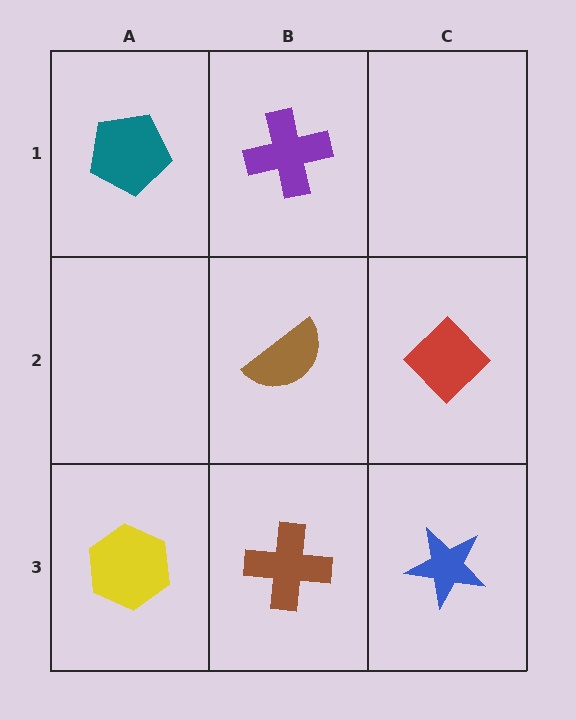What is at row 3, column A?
A yellow hexagon.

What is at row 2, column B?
A brown semicircle.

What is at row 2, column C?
A red diamond.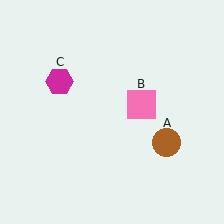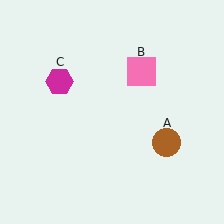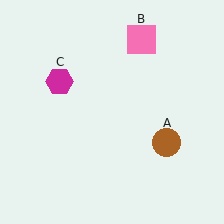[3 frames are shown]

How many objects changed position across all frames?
1 object changed position: pink square (object B).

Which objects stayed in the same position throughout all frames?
Brown circle (object A) and magenta hexagon (object C) remained stationary.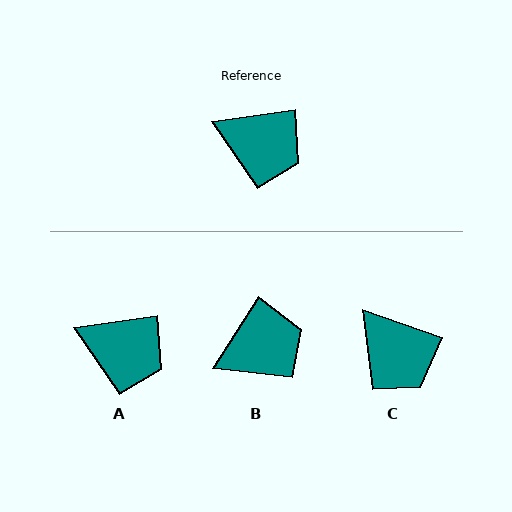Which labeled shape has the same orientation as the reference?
A.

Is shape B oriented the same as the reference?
No, it is off by about 49 degrees.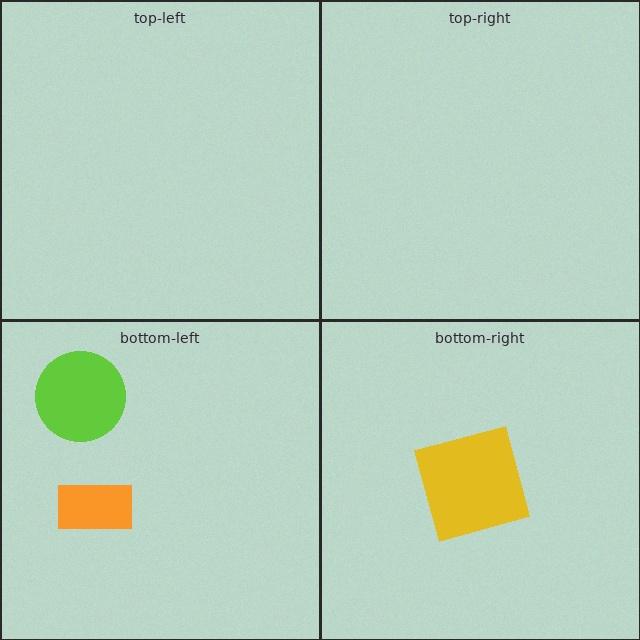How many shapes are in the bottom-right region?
1.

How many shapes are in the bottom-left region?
2.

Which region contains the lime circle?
The bottom-left region.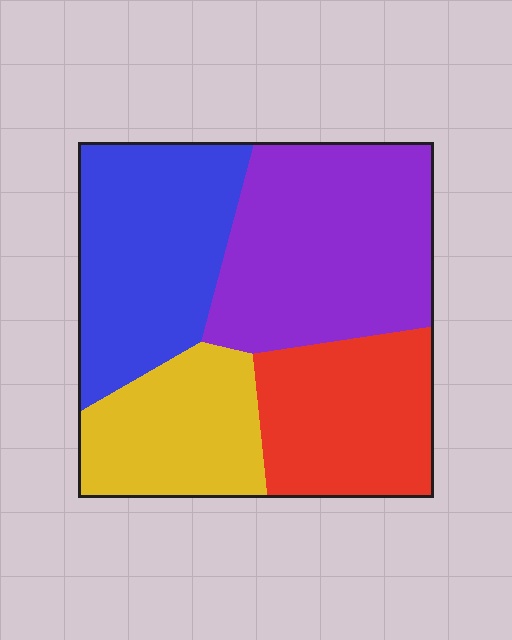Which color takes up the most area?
Purple, at roughly 35%.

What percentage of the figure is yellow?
Yellow takes up about one fifth (1/5) of the figure.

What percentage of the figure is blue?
Blue takes up about one quarter (1/4) of the figure.